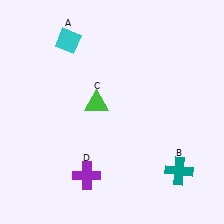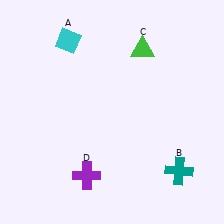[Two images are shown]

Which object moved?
The green triangle (C) moved up.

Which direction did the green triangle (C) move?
The green triangle (C) moved up.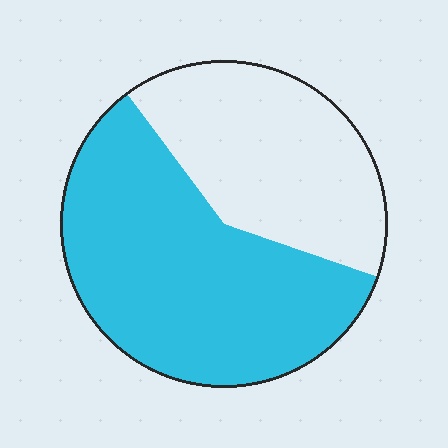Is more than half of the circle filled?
Yes.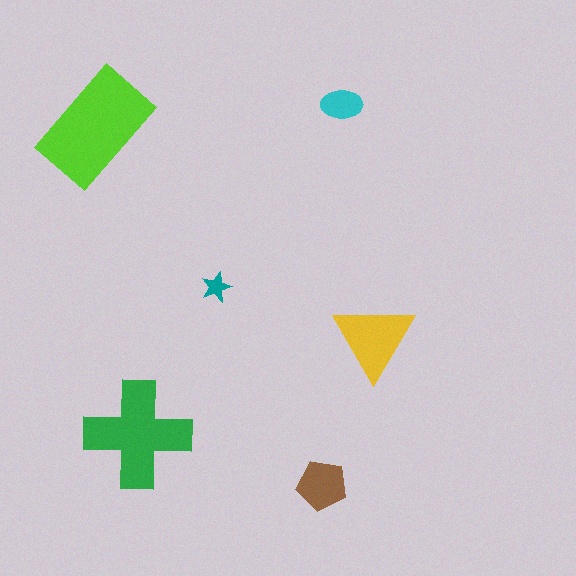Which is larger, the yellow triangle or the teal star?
The yellow triangle.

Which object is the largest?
The lime rectangle.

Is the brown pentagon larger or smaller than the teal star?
Larger.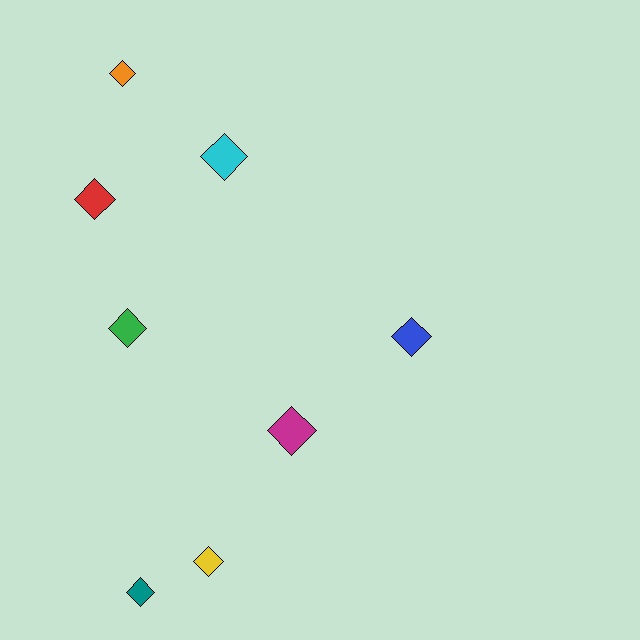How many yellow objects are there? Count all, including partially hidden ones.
There is 1 yellow object.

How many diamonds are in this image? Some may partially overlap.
There are 8 diamonds.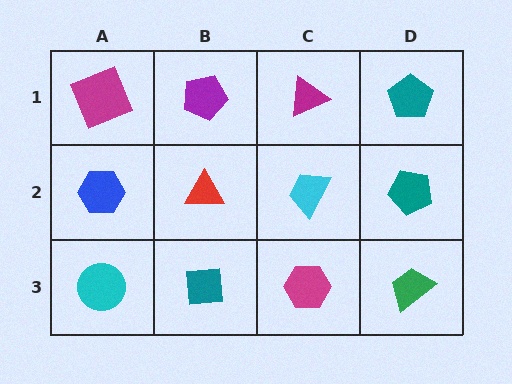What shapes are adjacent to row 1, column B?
A red triangle (row 2, column B), a magenta square (row 1, column A), a magenta triangle (row 1, column C).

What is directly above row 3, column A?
A blue hexagon.